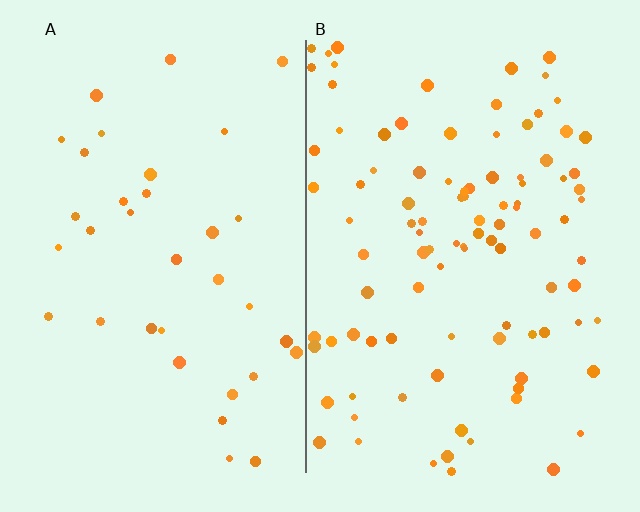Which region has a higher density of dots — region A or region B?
B (the right).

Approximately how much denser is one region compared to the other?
Approximately 2.8× — region B over region A.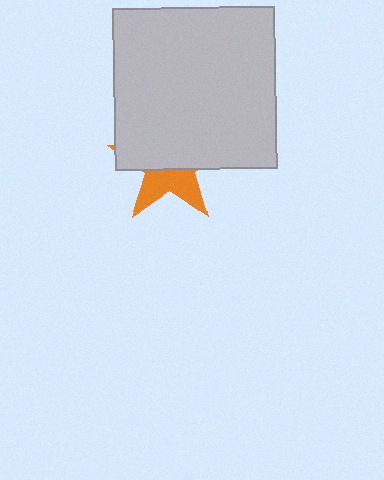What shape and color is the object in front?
The object in front is a light gray square.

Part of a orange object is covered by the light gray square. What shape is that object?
It is a star.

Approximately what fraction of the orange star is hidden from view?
Roughly 60% of the orange star is hidden behind the light gray square.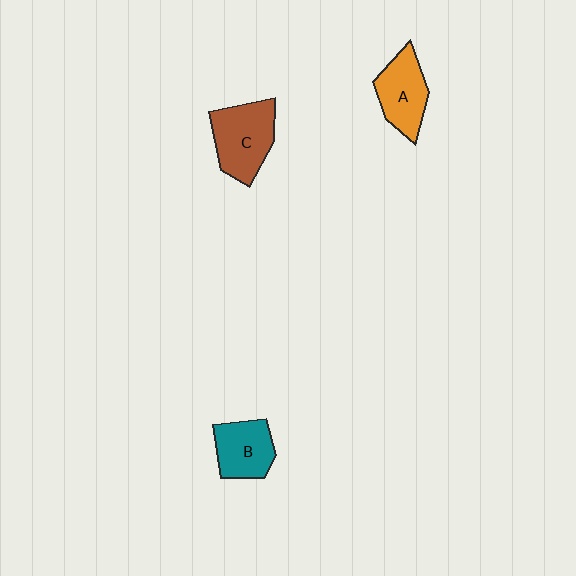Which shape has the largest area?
Shape C (brown).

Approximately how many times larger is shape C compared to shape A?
Approximately 1.2 times.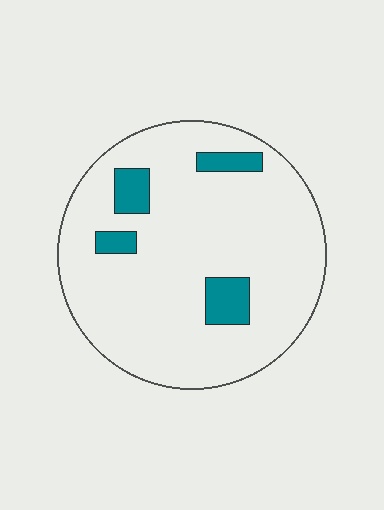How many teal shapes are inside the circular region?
4.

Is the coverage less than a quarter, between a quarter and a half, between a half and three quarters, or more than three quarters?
Less than a quarter.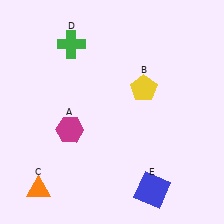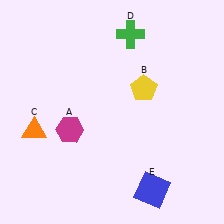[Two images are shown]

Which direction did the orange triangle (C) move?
The orange triangle (C) moved up.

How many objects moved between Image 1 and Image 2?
2 objects moved between the two images.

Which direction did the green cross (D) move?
The green cross (D) moved right.